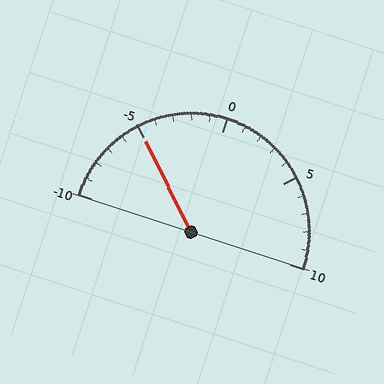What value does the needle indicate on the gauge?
The needle indicates approximately -5.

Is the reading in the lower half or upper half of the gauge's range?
The reading is in the lower half of the range (-10 to 10).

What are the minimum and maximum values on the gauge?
The gauge ranges from -10 to 10.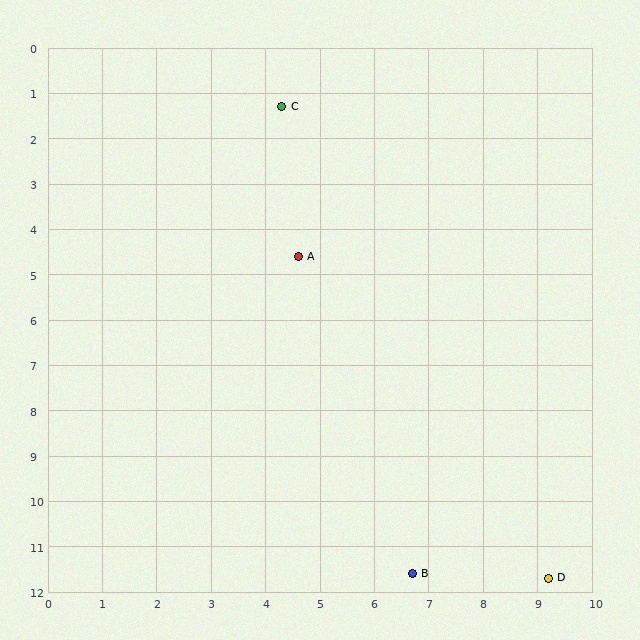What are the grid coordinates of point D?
Point D is at approximately (9.2, 11.7).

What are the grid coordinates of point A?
Point A is at approximately (4.6, 4.6).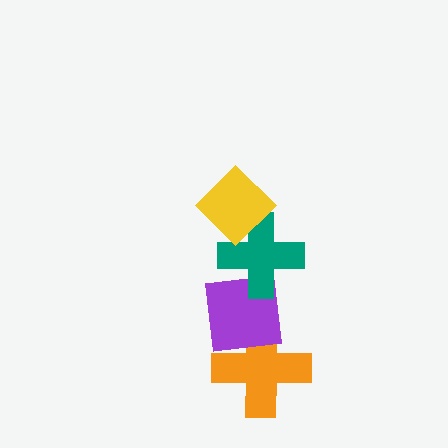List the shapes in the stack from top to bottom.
From top to bottom: the yellow diamond, the teal cross, the purple square, the orange cross.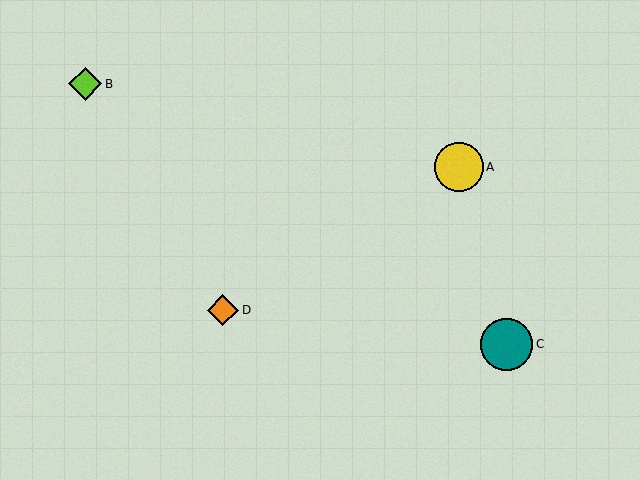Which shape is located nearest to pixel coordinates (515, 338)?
The teal circle (labeled C) at (507, 344) is nearest to that location.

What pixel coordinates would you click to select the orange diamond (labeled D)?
Click at (223, 310) to select the orange diamond D.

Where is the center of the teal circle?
The center of the teal circle is at (507, 344).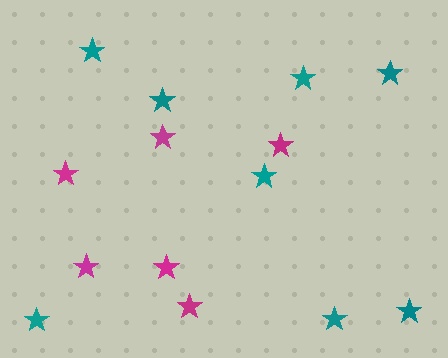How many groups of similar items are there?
There are 2 groups: one group of teal stars (8) and one group of magenta stars (6).